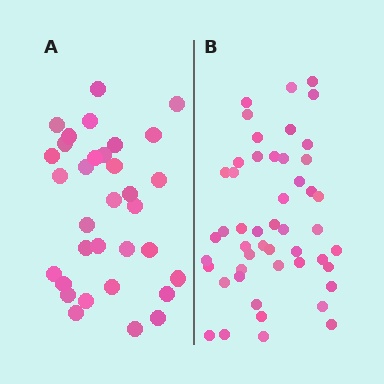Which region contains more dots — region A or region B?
Region B (the right region) has more dots.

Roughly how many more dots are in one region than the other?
Region B has approximately 15 more dots than region A.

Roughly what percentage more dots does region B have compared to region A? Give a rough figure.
About 50% more.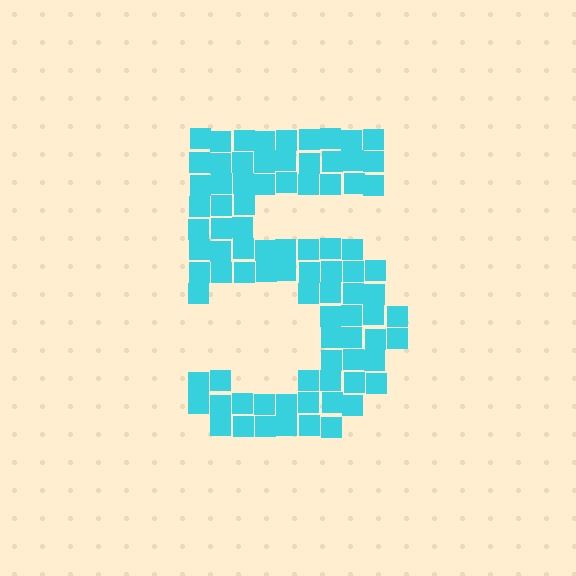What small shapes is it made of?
It is made of small squares.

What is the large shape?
The large shape is the digit 5.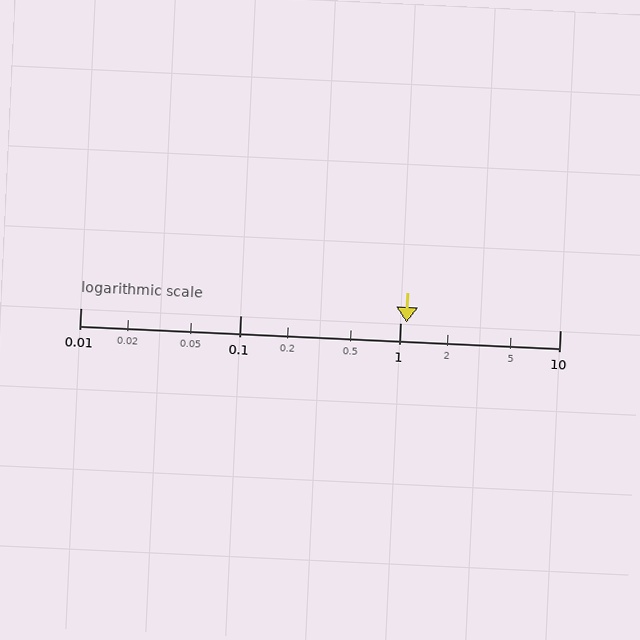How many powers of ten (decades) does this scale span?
The scale spans 3 decades, from 0.01 to 10.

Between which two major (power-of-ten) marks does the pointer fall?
The pointer is between 1 and 10.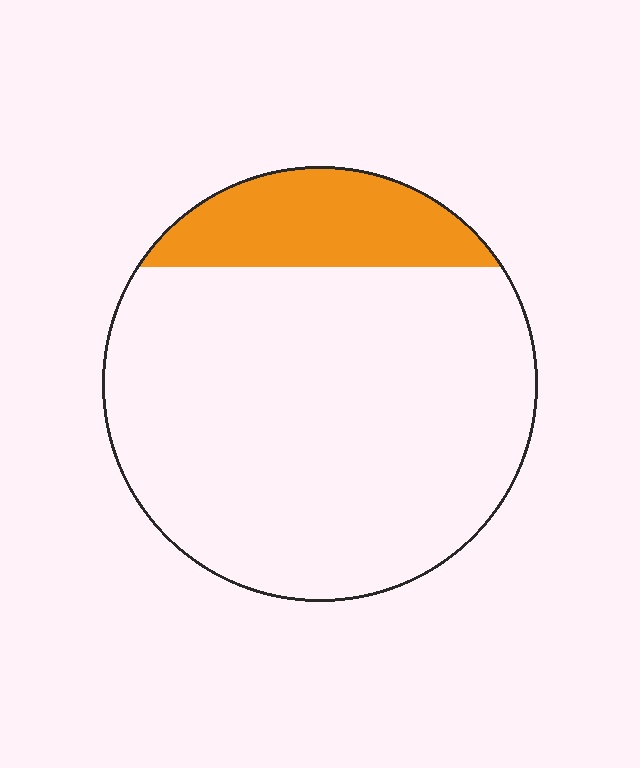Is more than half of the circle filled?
No.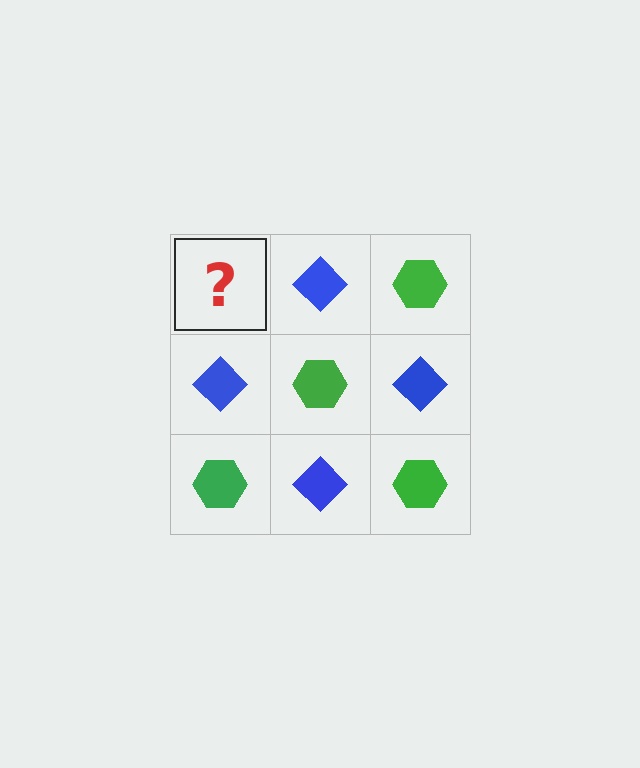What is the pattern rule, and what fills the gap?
The rule is that it alternates green hexagon and blue diamond in a checkerboard pattern. The gap should be filled with a green hexagon.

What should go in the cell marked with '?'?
The missing cell should contain a green hexagon.